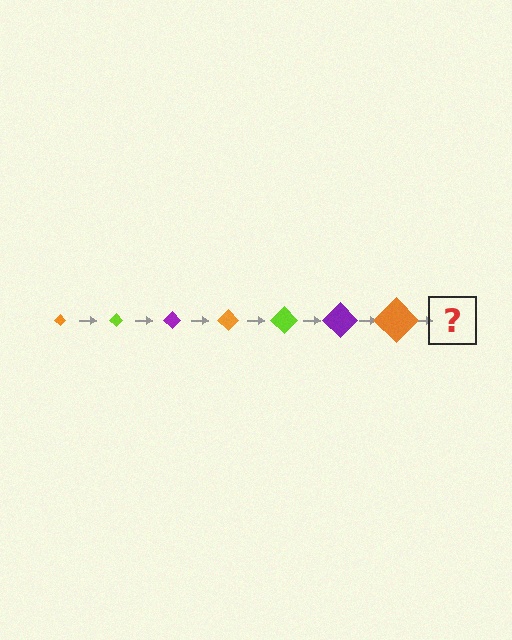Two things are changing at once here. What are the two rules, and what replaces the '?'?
The two rules are that the diamond grows larger each step and the color cycles through orange, lime, and purple. The '?' should be a lime diamond, larger than the previous one.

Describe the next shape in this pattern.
It should be a lime diamond, larger than the previous one.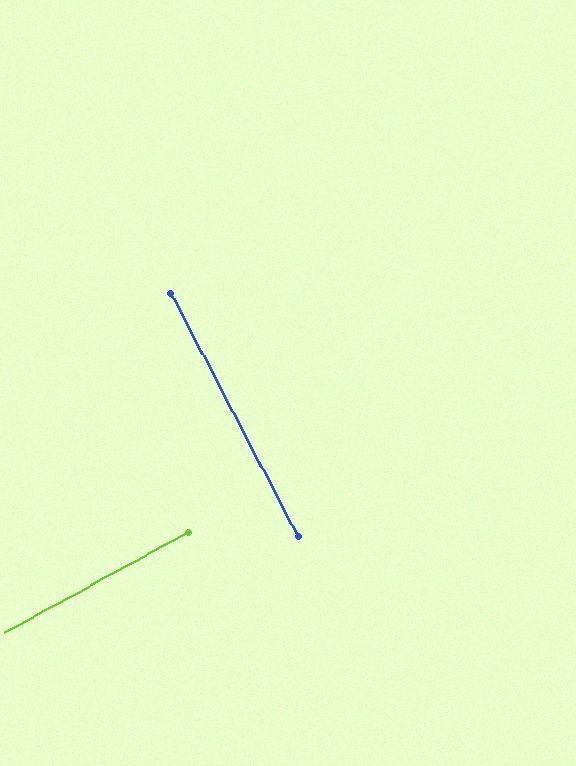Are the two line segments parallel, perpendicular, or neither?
Perpendicular — they meet at approximately 89°.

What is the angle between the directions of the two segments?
Approximately 89 degrees.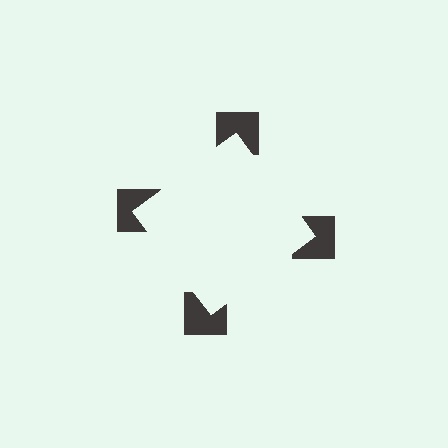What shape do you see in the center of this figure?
An illusory square — its edges are inferred from the aligned wedge cuts in the notched squares, not physically drawn.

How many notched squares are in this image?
There are 4 — one at each vertex of the illusory square.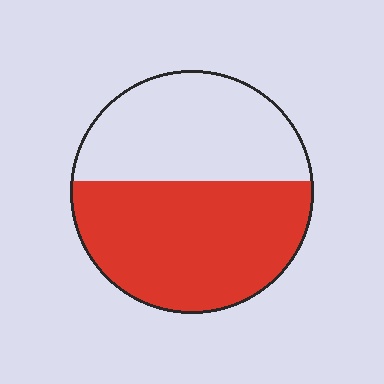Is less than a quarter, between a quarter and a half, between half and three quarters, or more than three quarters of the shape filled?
Between half and three quarters.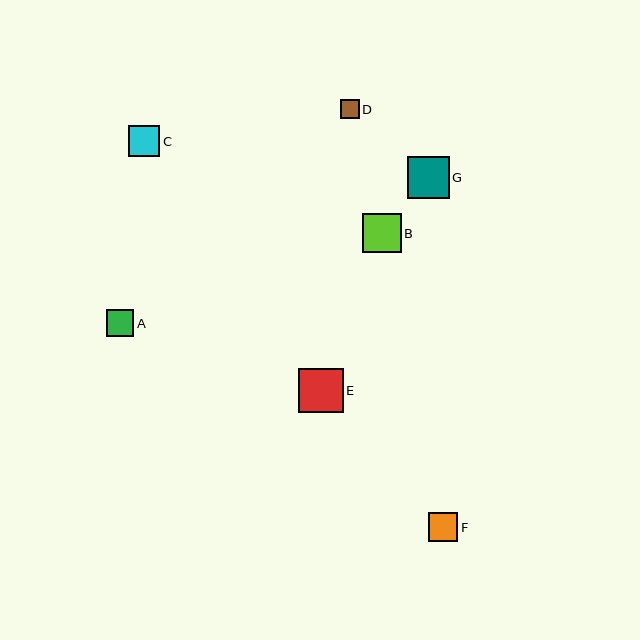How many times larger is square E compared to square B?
Square E is approximately 1.1 times the size of square B.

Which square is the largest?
Square E is the largest with a size of approximately 44 pixels.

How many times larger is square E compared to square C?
Square E is approximately 1.4 times the size of square C.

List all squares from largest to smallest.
From largest to smallest: E, G, B, C, F, A, D.